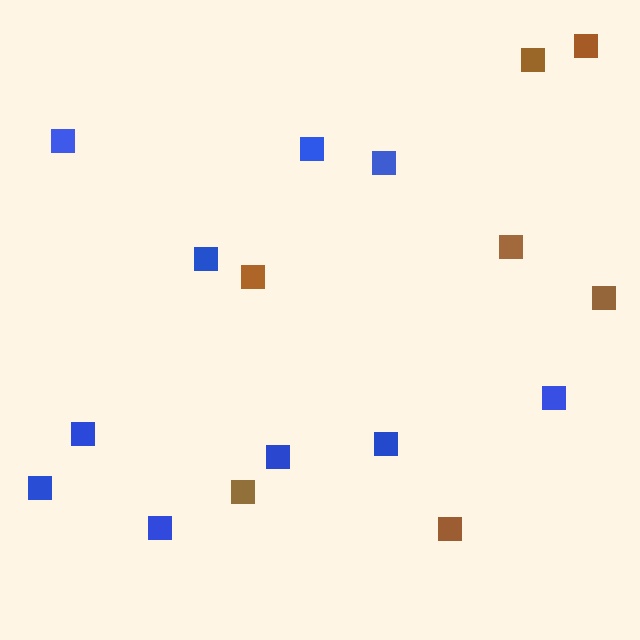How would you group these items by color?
There are 2 groups: one group of brown squares (7) and one group of blue squares (10).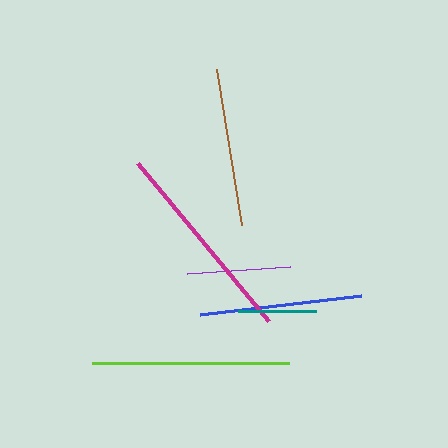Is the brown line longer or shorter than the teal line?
The brown line is longer than the teal line.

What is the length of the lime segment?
The lime segment is approximately 197 pixels long.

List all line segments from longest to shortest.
From longest to shortest: magenta, lime, blue, brown, purple, teal.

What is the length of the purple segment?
The purple segment is approximately 104 pixels long.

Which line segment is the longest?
The magenta line is the longest at approximately 206 pixels.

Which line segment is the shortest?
The teal line is the shortest at approximately 78 pixels.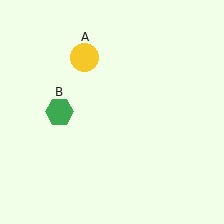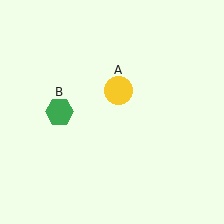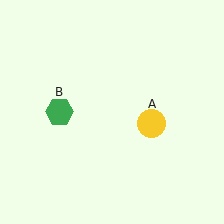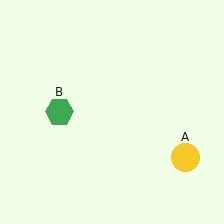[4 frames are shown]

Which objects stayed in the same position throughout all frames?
Green hexagon (object B) remained stationary.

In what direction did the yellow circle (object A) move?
The yellow circle (object A) moved down and to the right.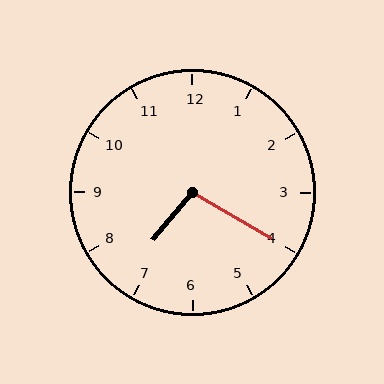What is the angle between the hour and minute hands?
Approximately 100 degrees.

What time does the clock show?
7:20.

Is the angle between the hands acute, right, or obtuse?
It is obtuse.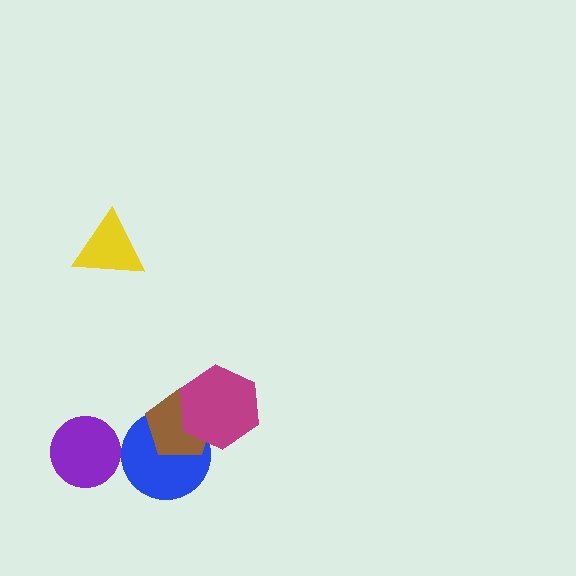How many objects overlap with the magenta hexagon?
2 objects overlap with the magenta hexagon.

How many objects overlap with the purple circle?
0 objects overlap with the purple circle.